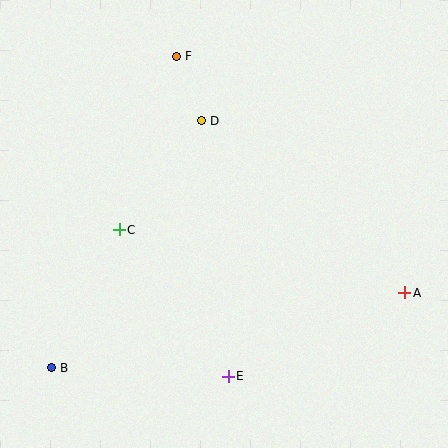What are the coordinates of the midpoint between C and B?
The midpoint between C and B is at (85, 299).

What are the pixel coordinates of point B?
Point B is at (52, 368).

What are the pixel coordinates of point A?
Point A is at (405, 293).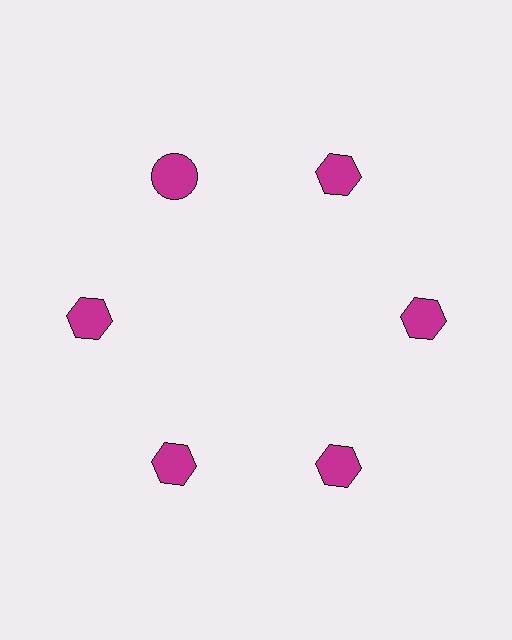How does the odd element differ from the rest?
It has a different shape: circle instead of hexagon.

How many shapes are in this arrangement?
There are 6 shapes arranged in a ring pattern.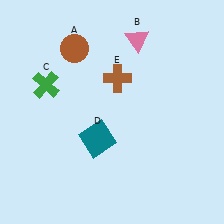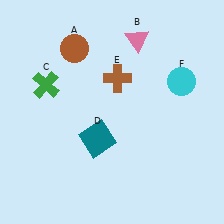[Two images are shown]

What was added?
A cyan circle (F) was added in Image 2.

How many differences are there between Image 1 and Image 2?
There is 1 difference between the two images.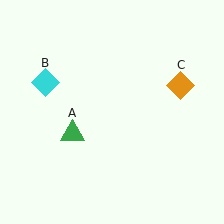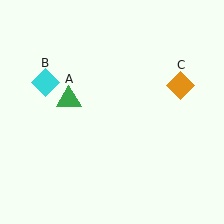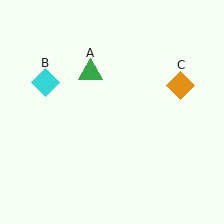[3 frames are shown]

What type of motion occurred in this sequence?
The green triangle (object A) rotated clockwise around the center of the scene.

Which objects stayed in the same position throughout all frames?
Cyan diamond (object B) and orange diamond (object C) remained stationary.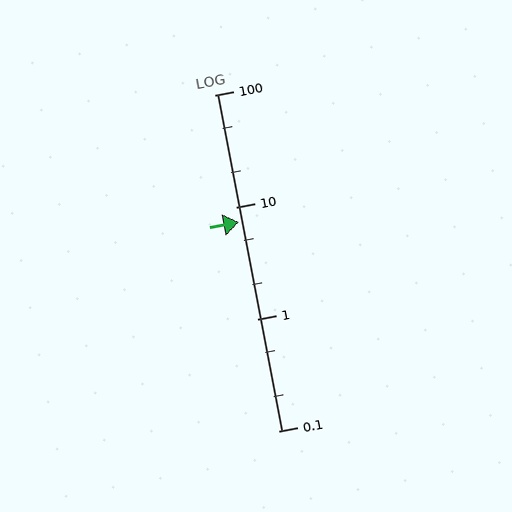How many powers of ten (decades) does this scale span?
The scale spans 3 decades, from 0.1 to 100.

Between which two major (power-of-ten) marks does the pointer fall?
The pointer is between 1 and 10.